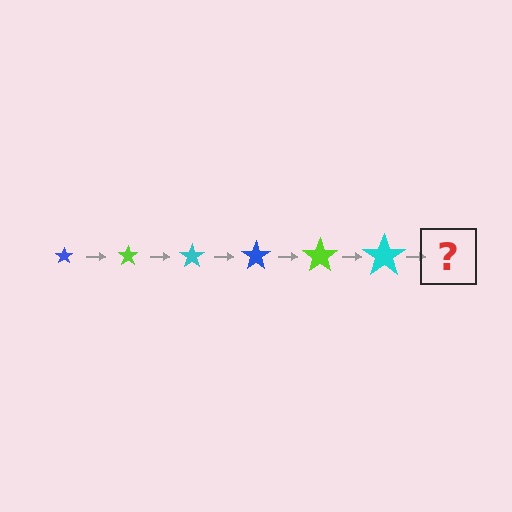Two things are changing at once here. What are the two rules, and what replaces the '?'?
The two rules are that the star grows larger each step and the color cycles through blue, lime, and cyan. The '?' should be a blue star, larger than the previous one.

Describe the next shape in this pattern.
It should be a blue star, larger than the previous one.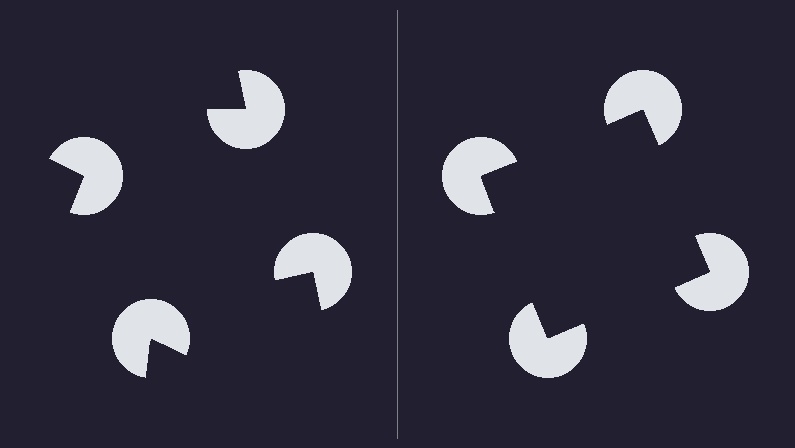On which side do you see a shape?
An illusory square appears on the right side. On the left side the wedge cuts are rotated, so no coherent shape forms.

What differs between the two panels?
The pac-man discs are positioned identically on both sides; only the wedge orientations differ. On the right they align to a square; on the left they are misaligned.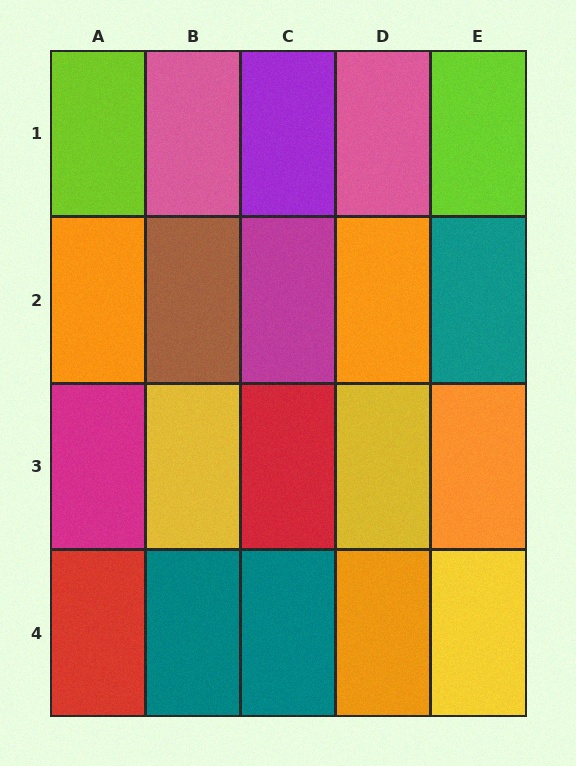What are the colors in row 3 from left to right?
Magenta, yellow, red, yellow, orange.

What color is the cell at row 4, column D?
Orange.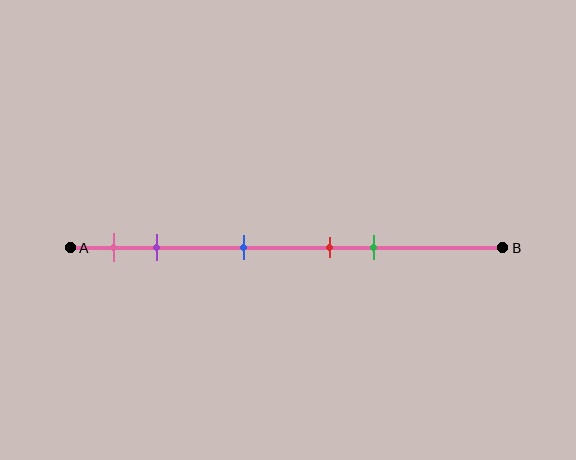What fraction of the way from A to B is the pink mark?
The pink mark is approximately 10% (0.1) of the way from A to B.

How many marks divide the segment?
There are 5 marks dividing the segment.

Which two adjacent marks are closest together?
The red and green marks are the closest adjacent pair.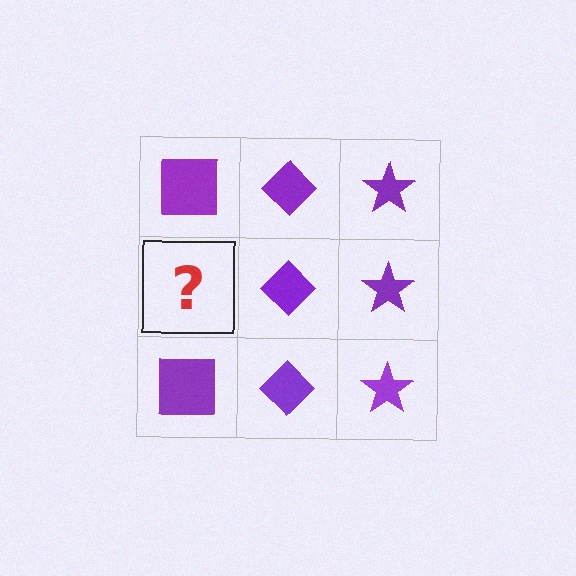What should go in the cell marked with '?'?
The missing cell should contain a purple square.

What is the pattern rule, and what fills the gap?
The rule is that each column has a consistent shape. The gap should be filled with a purple square.